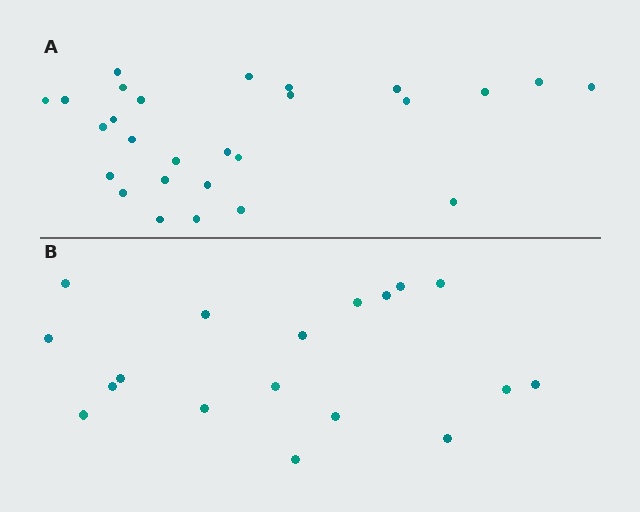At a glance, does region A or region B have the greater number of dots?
Region A (the top region) has more dots.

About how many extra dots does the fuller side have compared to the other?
Region A has roughly 8 or so more dots than region B.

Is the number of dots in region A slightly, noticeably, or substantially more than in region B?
Region A has substantially more. The ratio is roughly 1.5 to 1.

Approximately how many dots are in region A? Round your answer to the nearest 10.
About 30 dots. (The exact count is 27, which rounds to 30.)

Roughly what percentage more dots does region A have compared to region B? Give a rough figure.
About 50% more.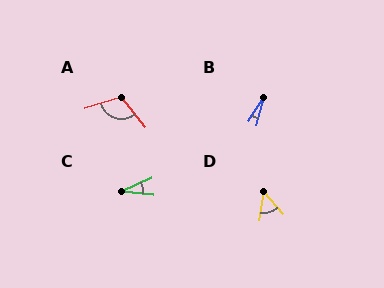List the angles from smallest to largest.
B (17°), C (30°), D (49°), A (111°).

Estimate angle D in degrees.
Approximately 49 degrees.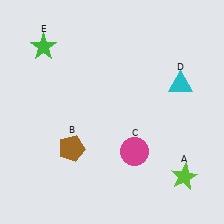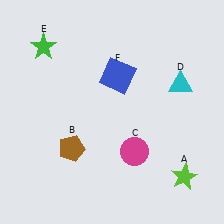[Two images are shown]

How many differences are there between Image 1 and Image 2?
There is 1 difference between the two images.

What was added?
A blue square (F) was added in Image 2.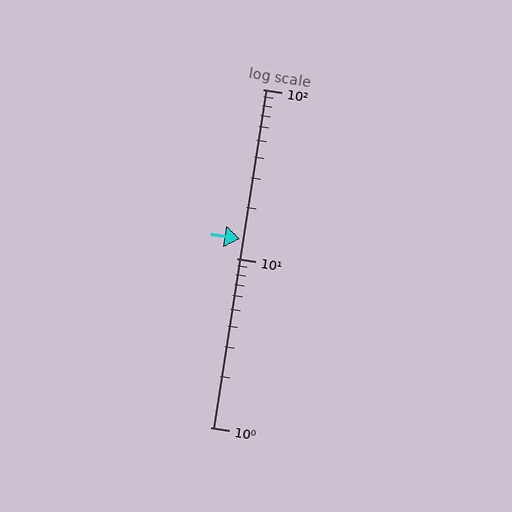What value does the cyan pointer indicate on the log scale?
The pointer indicates approximately 13.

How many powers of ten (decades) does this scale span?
The scale spans 2 decades, from 1 to 100.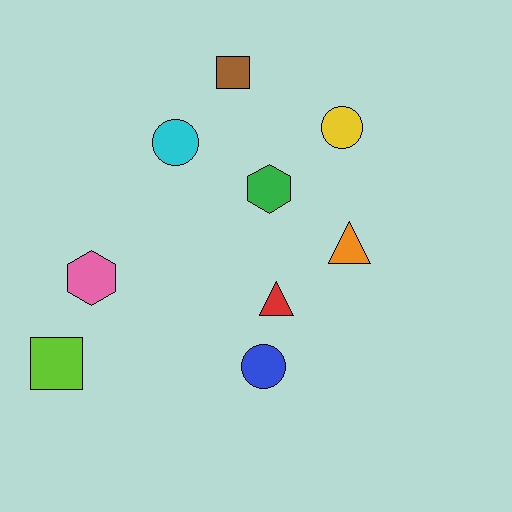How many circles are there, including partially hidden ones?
There are 3 circles.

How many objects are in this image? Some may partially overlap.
There are 9 objects.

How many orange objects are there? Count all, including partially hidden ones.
There is 1 orange object.